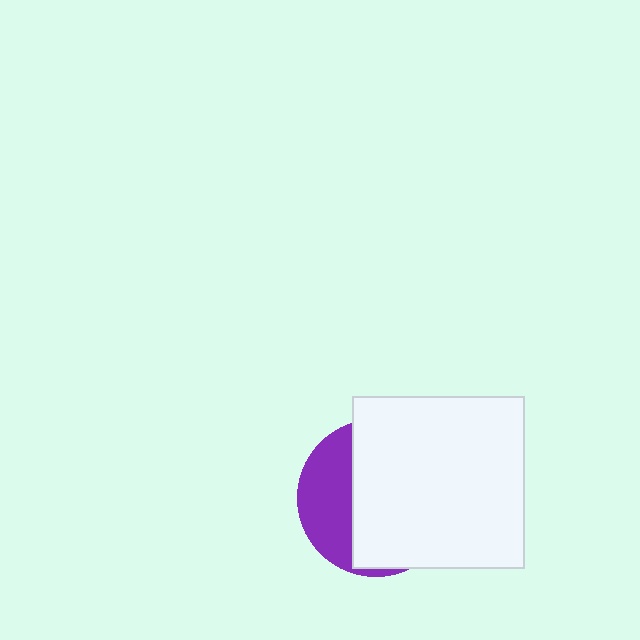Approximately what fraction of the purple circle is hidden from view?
Roughly 68% of the purple circle is hidden behind the white square.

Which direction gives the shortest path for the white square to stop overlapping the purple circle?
Moving right gives the shortest separation.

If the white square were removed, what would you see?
You would see the complete purple circle.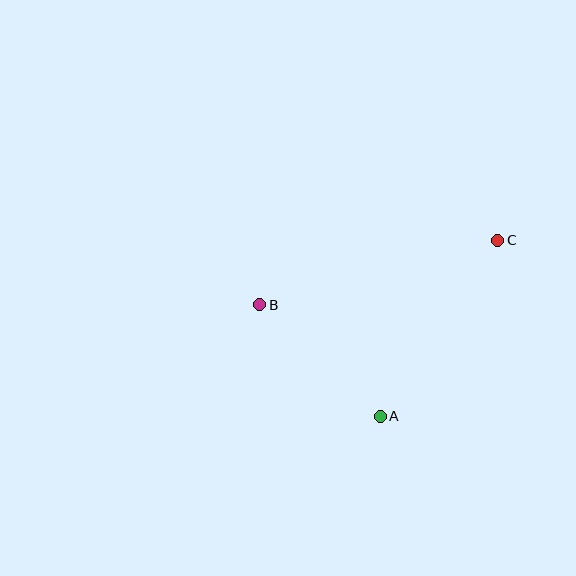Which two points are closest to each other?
Points A and B are closest to each other.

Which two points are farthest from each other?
Points B and C are farthest from each other.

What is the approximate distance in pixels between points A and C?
The distance between A and C is approximately 212 pixels.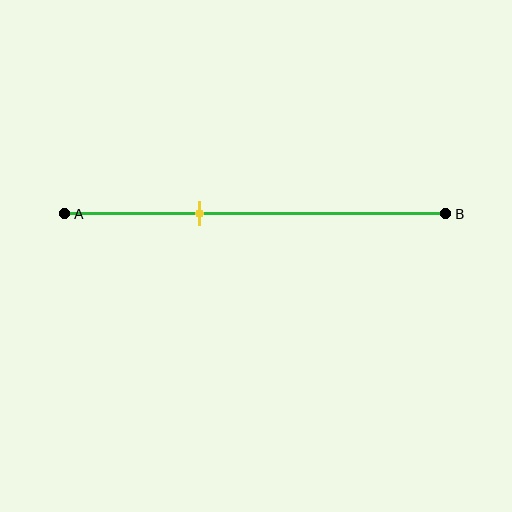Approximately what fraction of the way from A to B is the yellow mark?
The yellow mark is approximately 35% of the way from A to B.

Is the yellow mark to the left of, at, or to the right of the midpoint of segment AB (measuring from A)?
The yellow mark is to the left of the midpoint of segment AB.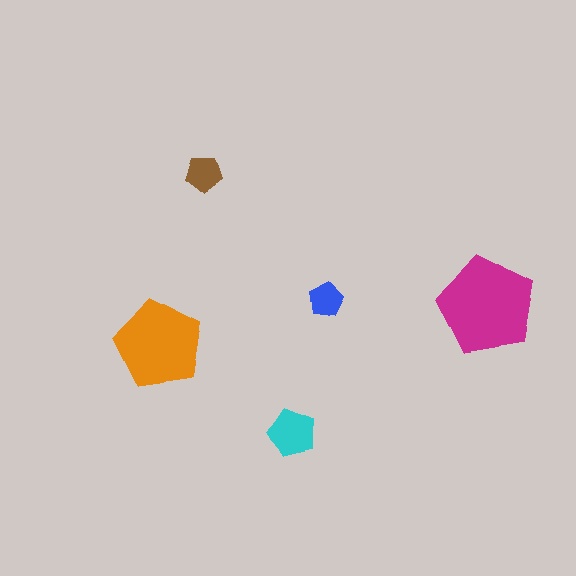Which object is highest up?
The brown pentagon is topmost.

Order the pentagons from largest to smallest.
the magenta one, the orange one, the cyan one, the brown one, the blue one.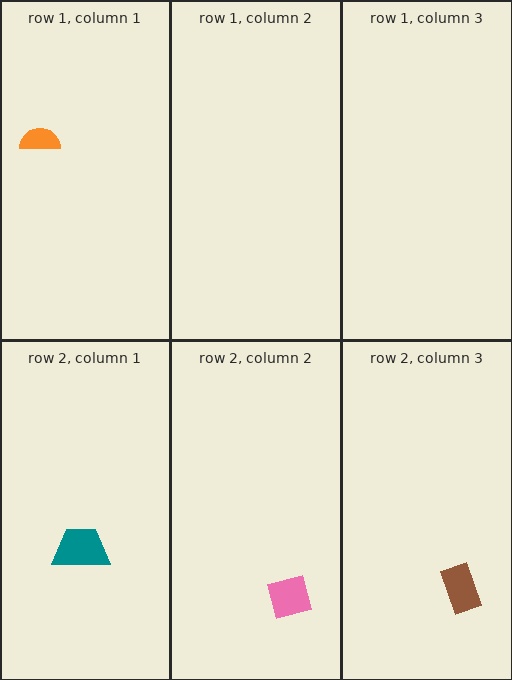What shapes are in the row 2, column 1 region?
The teal trapezoid.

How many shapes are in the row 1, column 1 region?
1.